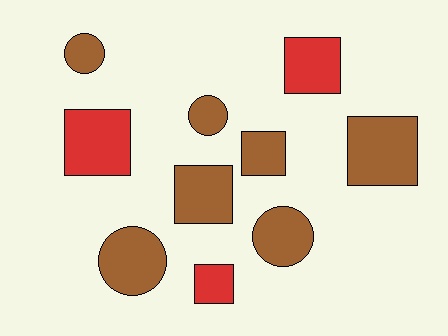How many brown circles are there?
There are 4 brown circles.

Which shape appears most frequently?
Square, with 6 objects.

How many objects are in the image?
There are 10 objects.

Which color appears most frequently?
Brown, with 7 objects.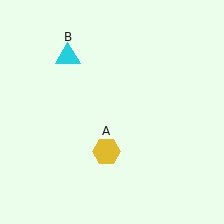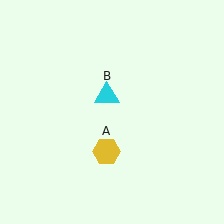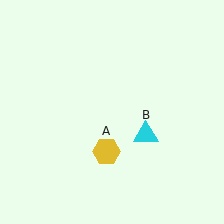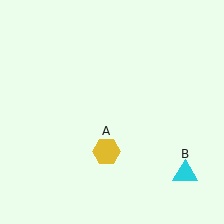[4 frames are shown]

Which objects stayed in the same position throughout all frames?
Yellow hexagon (object A) remained stationary.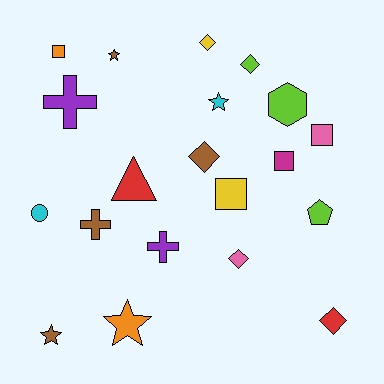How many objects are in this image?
There are 20 objects.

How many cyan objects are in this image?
There are 2 cyan objects.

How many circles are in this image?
There is 1 circle.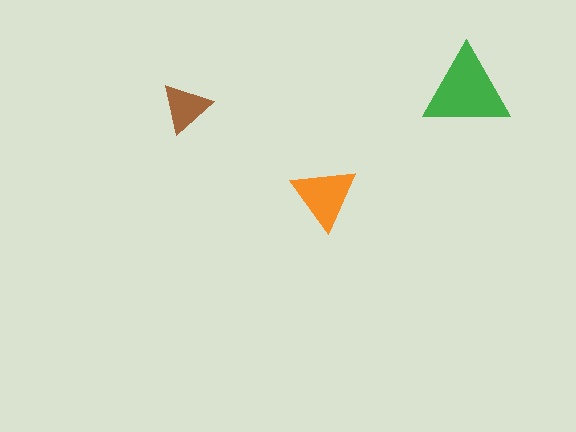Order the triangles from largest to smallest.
the green one, the orange one, the brown one.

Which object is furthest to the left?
The brown triangle is leftmost.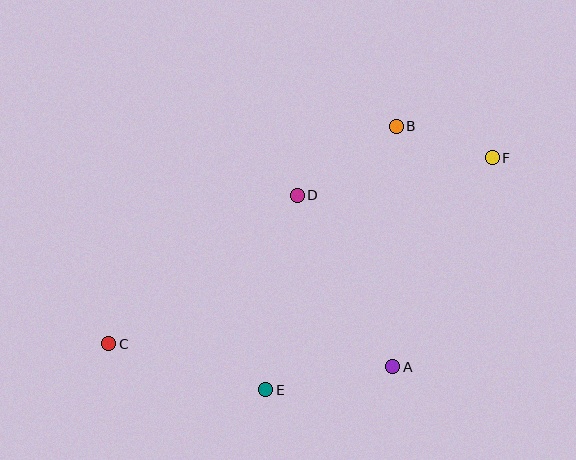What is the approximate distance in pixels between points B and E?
The distance between B and E is approximately 294 pixels.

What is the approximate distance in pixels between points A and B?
The distance between A and B is approximately 240 pixels.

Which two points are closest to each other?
Points B and F are closest to each other.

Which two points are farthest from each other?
Points C and F are farthest from each other.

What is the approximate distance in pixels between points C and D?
The distance between C and D is approximately 240 pixels.